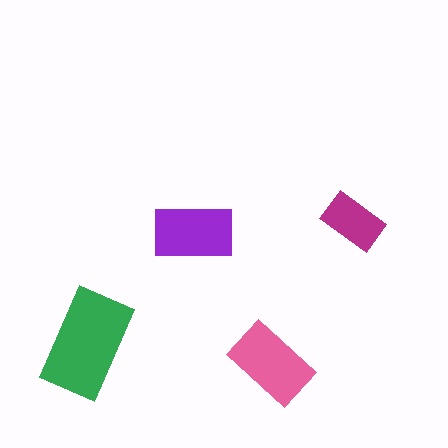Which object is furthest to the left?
The green rectangle is leftmost.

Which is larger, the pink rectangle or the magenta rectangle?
The pink one.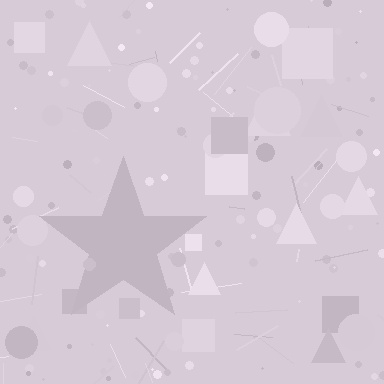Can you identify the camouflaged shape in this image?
The camouflaged shape is a star.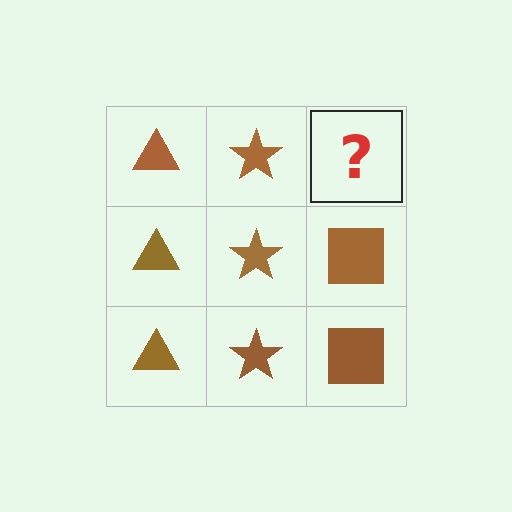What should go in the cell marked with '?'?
The missing cell should contain a brown square.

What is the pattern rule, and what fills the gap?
The rule is that each column has a consistent shape. The gap should be filled with a brown square.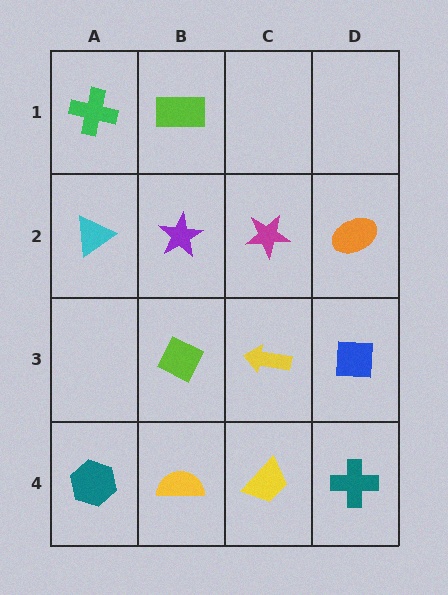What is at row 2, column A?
A cyan triangle.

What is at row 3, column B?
A lime diamond.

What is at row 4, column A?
A teal hexagon.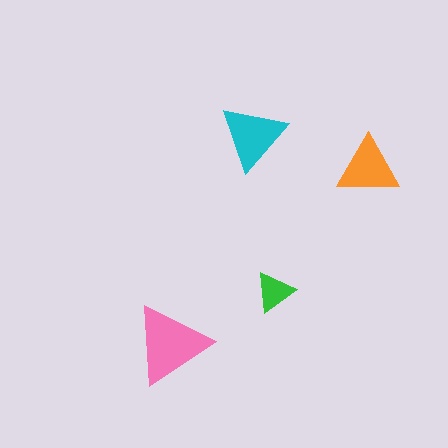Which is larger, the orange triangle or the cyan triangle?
The cyan one.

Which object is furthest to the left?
The pink triangle is leftmost.